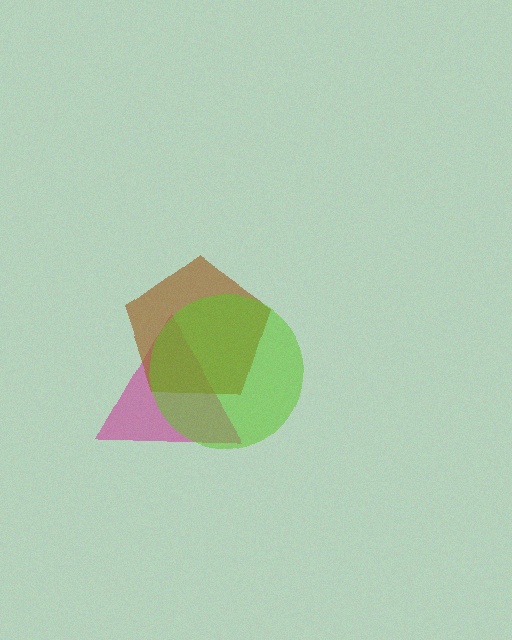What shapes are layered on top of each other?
The layered shapes are: a magenta triangle, a brown pentagon, a lime circle.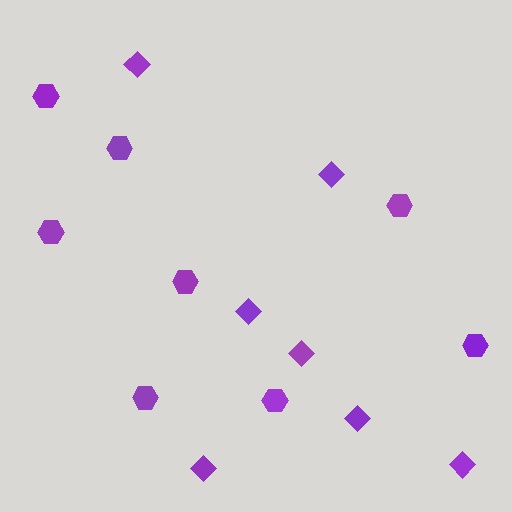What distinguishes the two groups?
There are 2 groups: one group of diamonds (7) and one group of hexagons (8).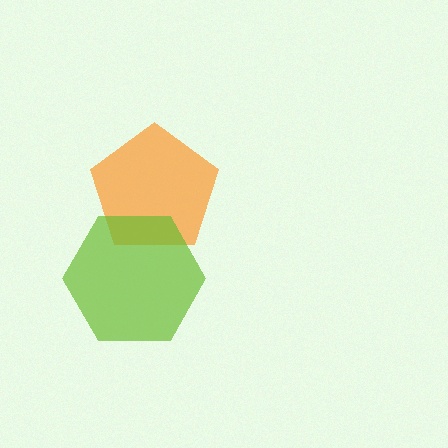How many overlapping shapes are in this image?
There are 2 overlapping shapes in the image.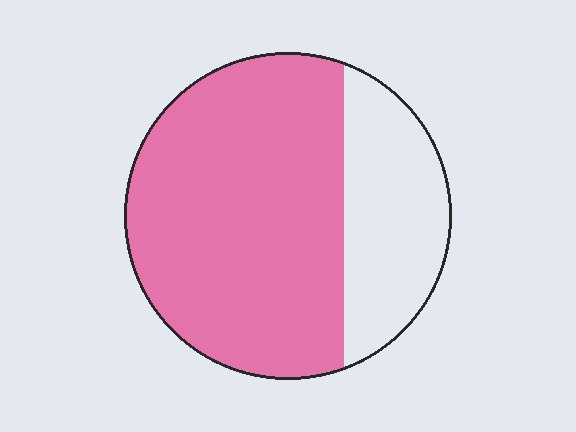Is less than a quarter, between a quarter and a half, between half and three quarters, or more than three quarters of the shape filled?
Between half and three quarters.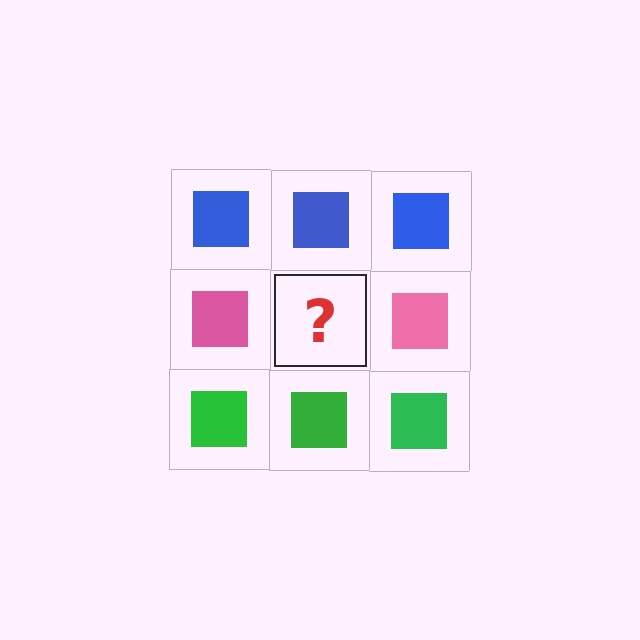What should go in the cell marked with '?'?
The missing cell should contain a pink square.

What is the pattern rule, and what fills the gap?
The rule is that each row has a consistent color. The gap should be filled with a pink square.